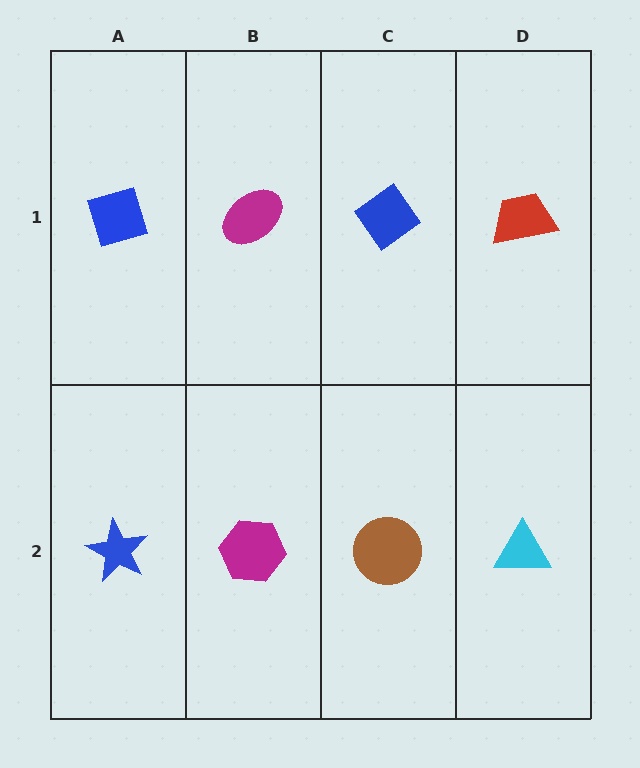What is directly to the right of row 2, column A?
A magenta hexagon.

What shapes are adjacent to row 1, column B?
A magenta hexagon (row 2, column B), a blue diamond (row 1, column A), a blue diamond (row 1, column C).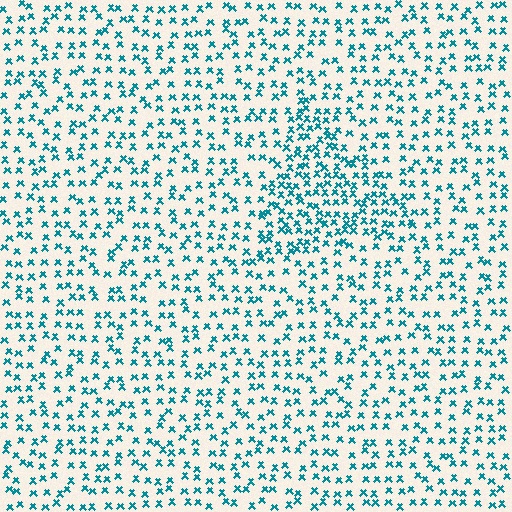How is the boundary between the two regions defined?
The boundary is defined by a change in element density (approximately 1.8x ratio). All elements are the same color, size, and shape.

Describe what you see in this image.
The image contains small teal elements arranged at two different densities. A triangle-shaped region is visible where the elements are more densely packed than the surrounding area.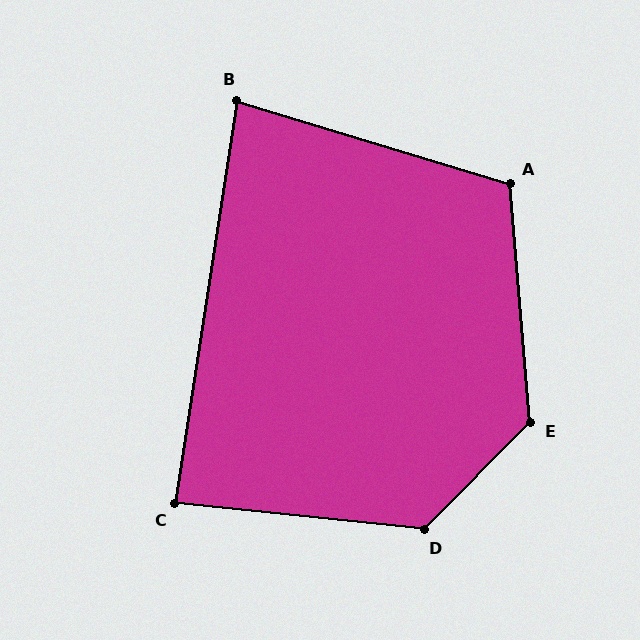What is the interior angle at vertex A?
Approximately 112 degrees (obtuse).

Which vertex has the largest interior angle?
E, at approximately 130 degrees.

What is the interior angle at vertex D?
Approximately 129 degrees (obtuse).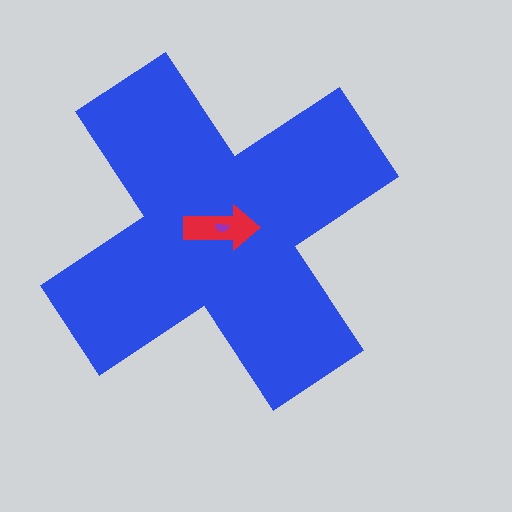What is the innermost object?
The purple semicircle.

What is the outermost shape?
The blue cross.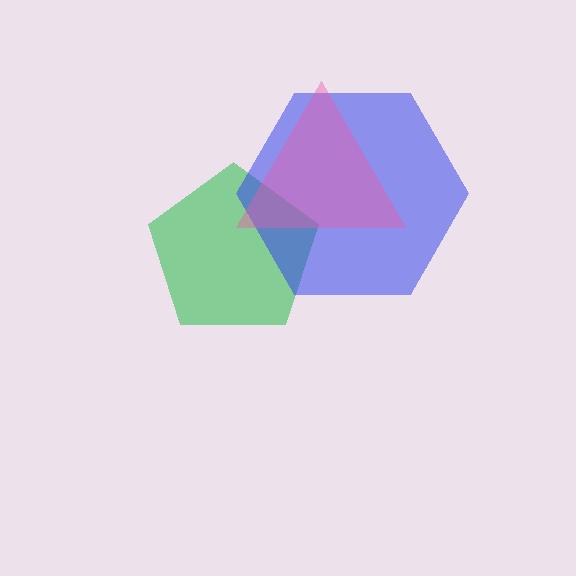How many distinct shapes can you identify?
There are 3 distinct shapes: a green pentagon, a blue hexagon, a pink triangle.